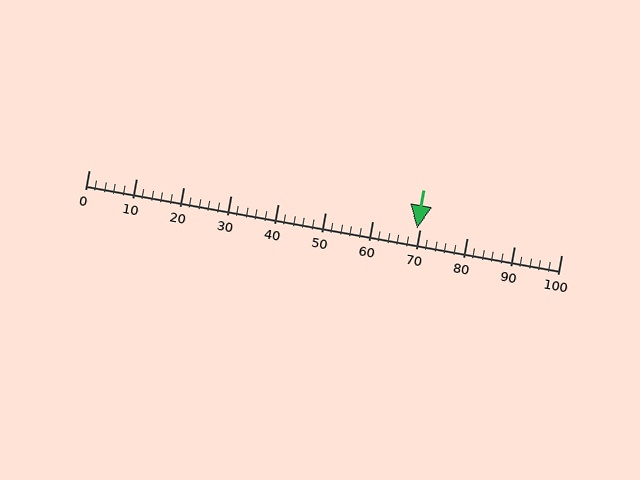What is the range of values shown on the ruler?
The ruler shows values from 0 to 100.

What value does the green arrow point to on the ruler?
The green arrow points to approximately 70.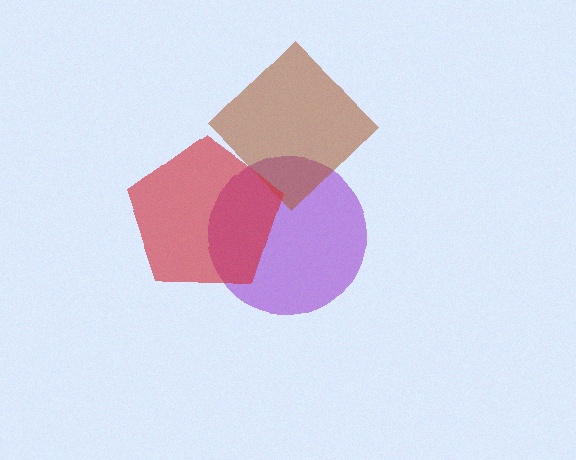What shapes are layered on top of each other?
The layered shapes are: a purple circle, a brown diamond, a red pentagon.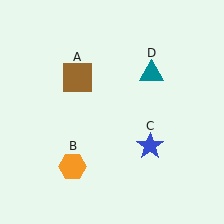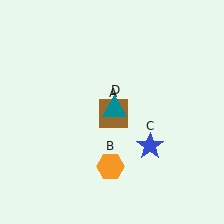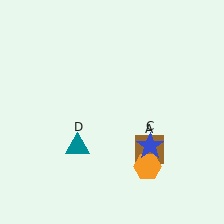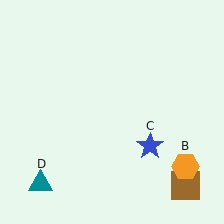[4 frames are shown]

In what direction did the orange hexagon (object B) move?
The orange hexagon (object B) moved right.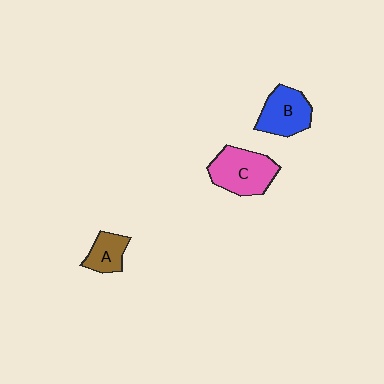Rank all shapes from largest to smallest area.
From largest to smallest: C (pink), B (blue), A (brown).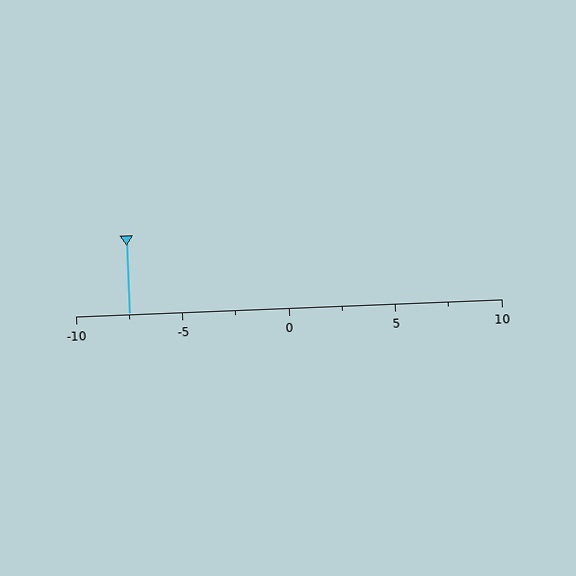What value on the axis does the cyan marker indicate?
The marker indicates approximately -7.5.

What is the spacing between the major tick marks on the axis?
The major ticks are spaced 5 apart.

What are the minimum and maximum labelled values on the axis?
The axis runs from -10 to 10.